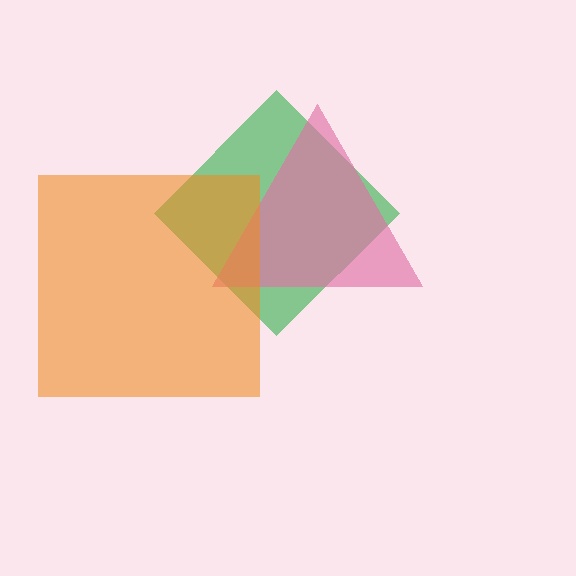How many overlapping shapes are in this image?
There are 3 overlapping shapes in the image.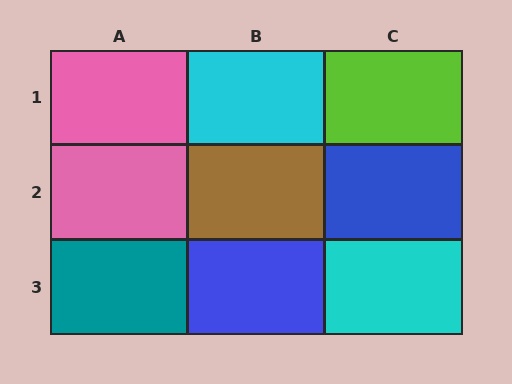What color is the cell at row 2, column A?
Pink.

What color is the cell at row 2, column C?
Blue.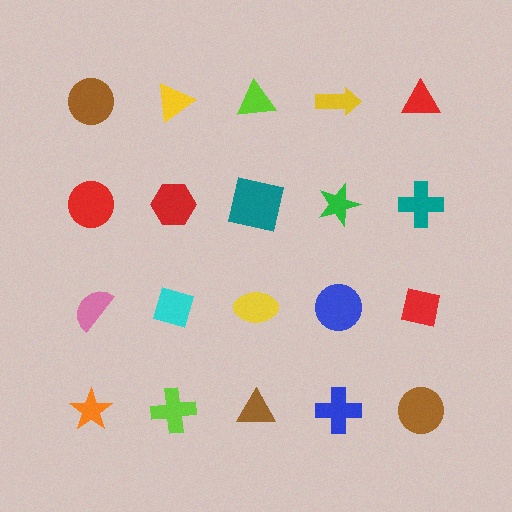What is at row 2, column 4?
A green star.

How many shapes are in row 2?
5 shapes.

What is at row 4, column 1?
An orange star.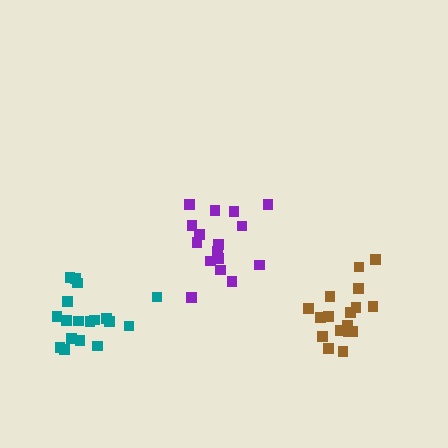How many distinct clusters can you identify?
There are 3 distinct clusters.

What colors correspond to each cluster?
The clusters are colored: purple, brown, teal.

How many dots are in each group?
Group 1: 16 dots, Group 2: 17 dots, Group 3: 18 dots (51 total).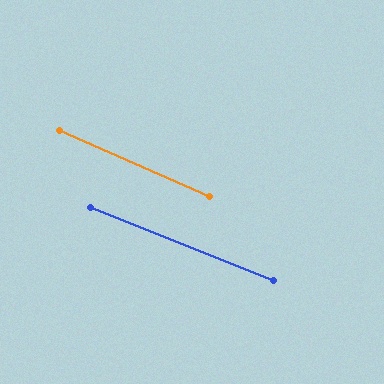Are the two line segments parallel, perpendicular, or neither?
Parallel — their directions differ by only 2.0°.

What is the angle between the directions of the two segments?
Approximately 2 degrees.